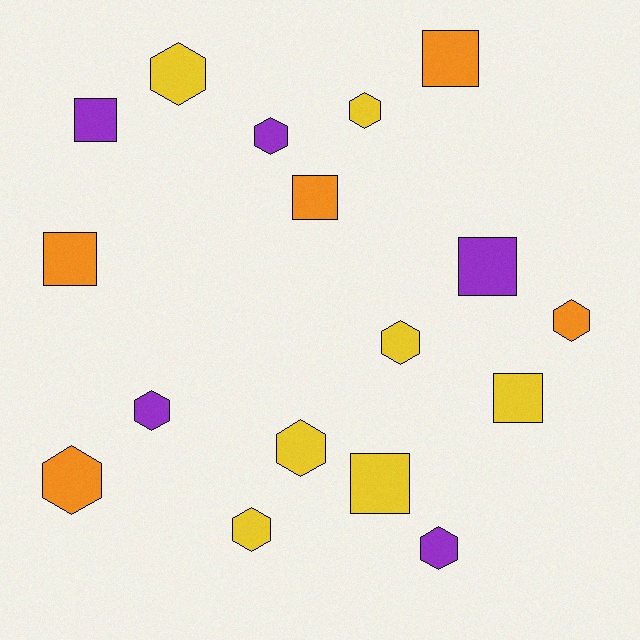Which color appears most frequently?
Yellow, with 7 objects.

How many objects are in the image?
There are 17 objects.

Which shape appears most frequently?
Hexagon, with 10 objects.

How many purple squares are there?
There are 2 purple squares.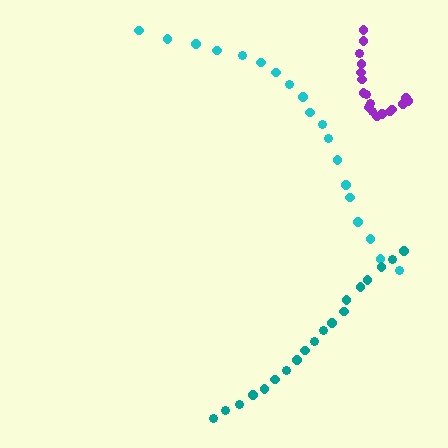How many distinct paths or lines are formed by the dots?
There are 3 distinct paths.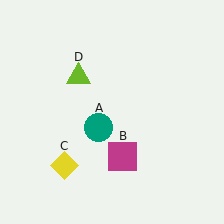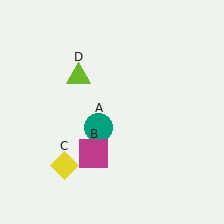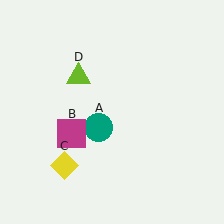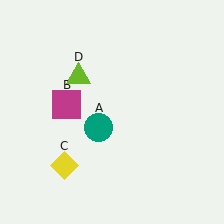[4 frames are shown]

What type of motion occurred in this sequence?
The magenta square (object B) rotated clockwise around the center of the scene.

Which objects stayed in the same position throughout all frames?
Teal circle (object A) and yellow diamond (object C) and lime triangle (object D) remained stationary.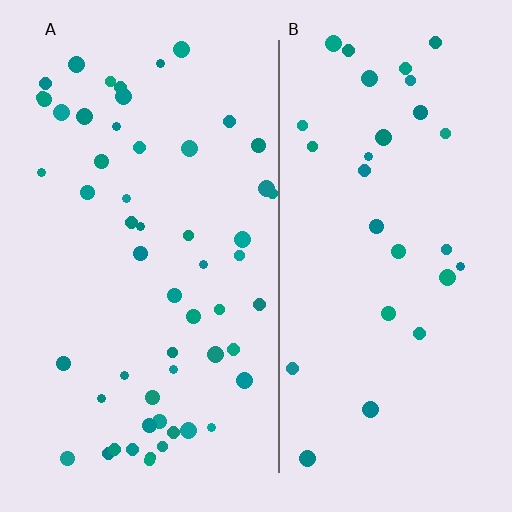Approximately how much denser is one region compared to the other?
Approximately 1.9× — region A over region B.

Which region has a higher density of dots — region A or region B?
A (the left).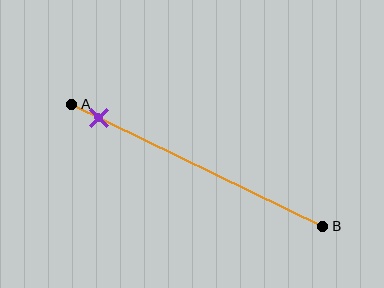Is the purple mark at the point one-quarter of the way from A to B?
No, the mark is at about 10% from A, not at the 25% one-quarter point.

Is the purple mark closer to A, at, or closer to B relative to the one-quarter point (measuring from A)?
The purple mark is closer to point A than the one-quarter point of segment AB.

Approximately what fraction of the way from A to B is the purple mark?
The purple mark is approximately 10% of the way from A to B.